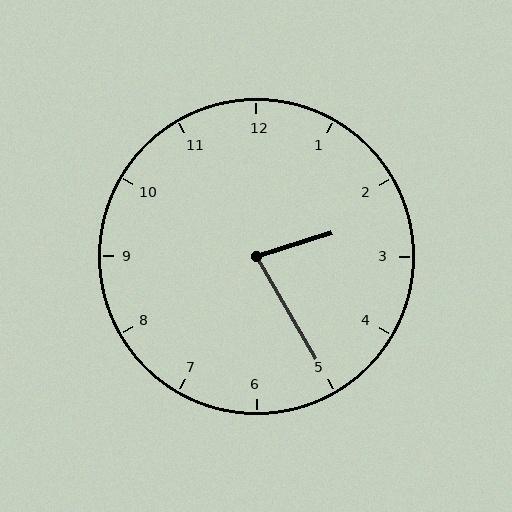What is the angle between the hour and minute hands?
Approximately 78 degrees.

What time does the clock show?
2:25.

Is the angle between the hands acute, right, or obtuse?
It is acute.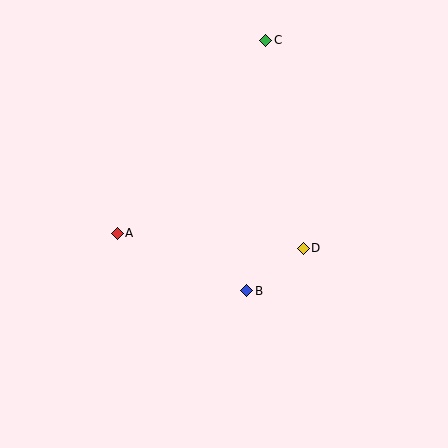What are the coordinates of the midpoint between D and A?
The midpoint between D and A is at (210, 241).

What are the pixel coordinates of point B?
Point B is at (247, 291).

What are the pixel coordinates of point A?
Point A is at (117, 233).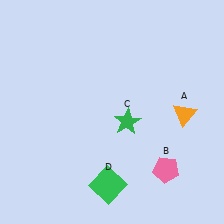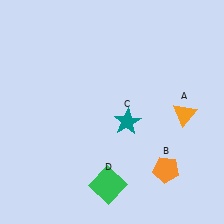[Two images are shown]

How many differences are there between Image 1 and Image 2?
There are 2 differences between the two images.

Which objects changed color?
B changed from pink to orange. C changed from green to teal.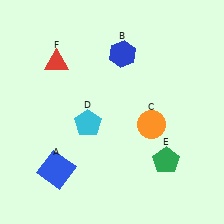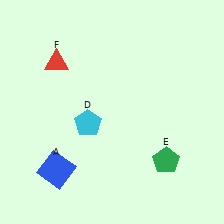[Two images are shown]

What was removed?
The orange circle (C), the blue hexagon (B) were removed in Image 2.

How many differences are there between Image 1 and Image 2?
There are 2 differences between the two images.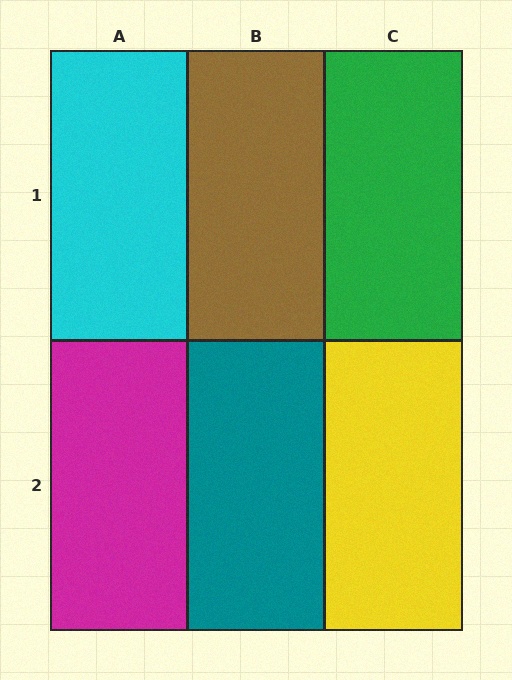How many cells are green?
1 cell is green.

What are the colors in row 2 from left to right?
Magenta, teal, yellow.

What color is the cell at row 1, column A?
Cyan.